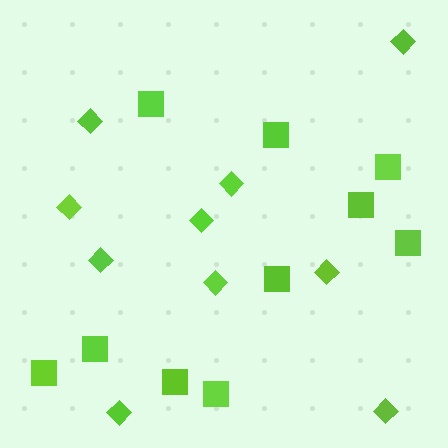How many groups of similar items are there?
There are 2 groups: one group of squares (10) and one group of diamonds (10).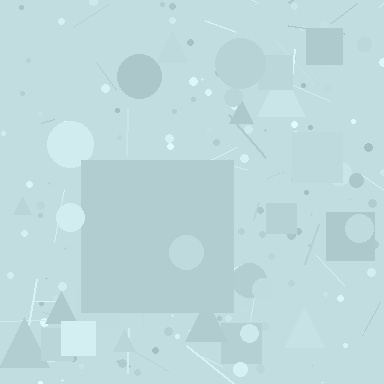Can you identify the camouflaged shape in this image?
The camouflaged shape is a square.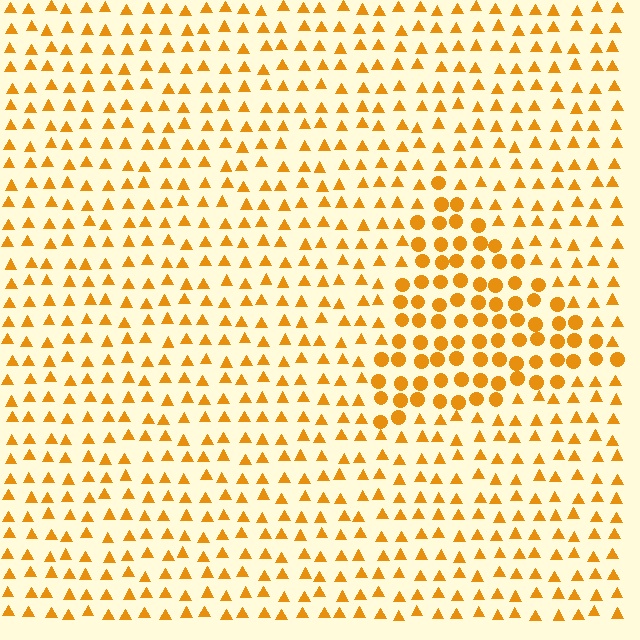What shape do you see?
I see a triangle.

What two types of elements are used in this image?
The image uses circles inside the triangle region and triangles outside it.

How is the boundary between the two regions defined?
The boundary is defined by a change in element shape: circles inside vs. triangles outside. All elements share the same color and spacing.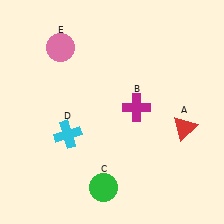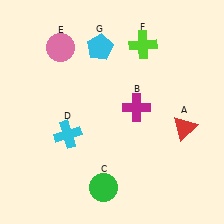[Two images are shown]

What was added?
A lime cross (F), a cyan pentagon (G) were added in Image 2.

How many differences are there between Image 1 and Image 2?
There are 2 differences between the two images.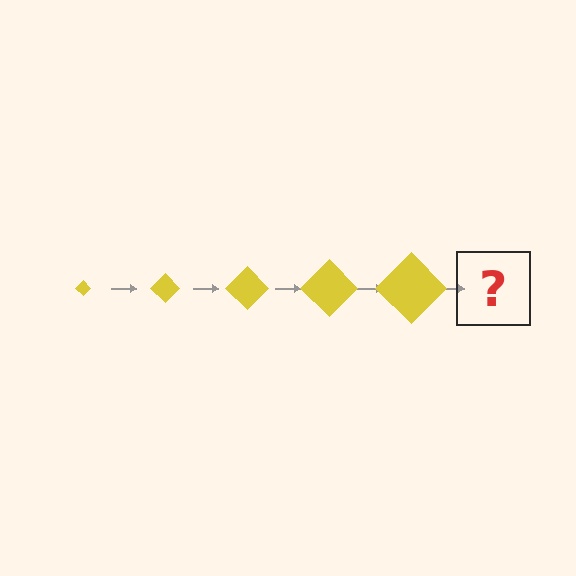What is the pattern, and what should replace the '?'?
The pattern is that the diamond gets progressively larger each step. The '?' should be a yellow diamond, larger than the previous one.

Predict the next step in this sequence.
The next step is a yellow diamond, larger than the previous one.